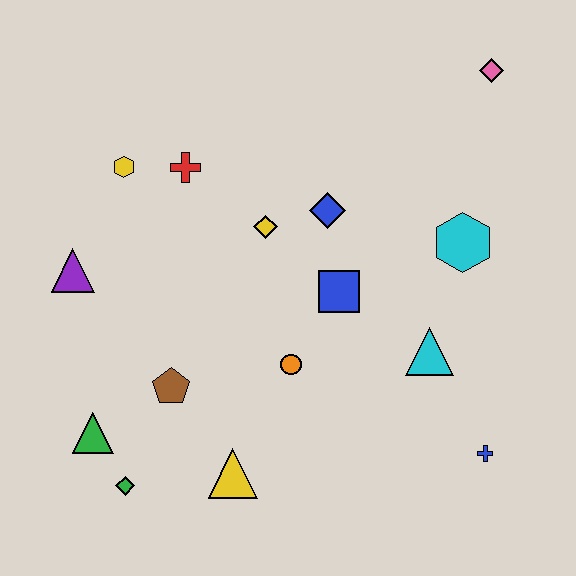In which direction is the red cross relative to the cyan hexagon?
The red cross is to the left of the cyan hexagon.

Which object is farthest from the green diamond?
The pink diamond is farthest from the green diamond.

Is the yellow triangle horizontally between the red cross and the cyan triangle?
Yes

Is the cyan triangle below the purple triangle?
Yes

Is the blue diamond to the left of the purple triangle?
No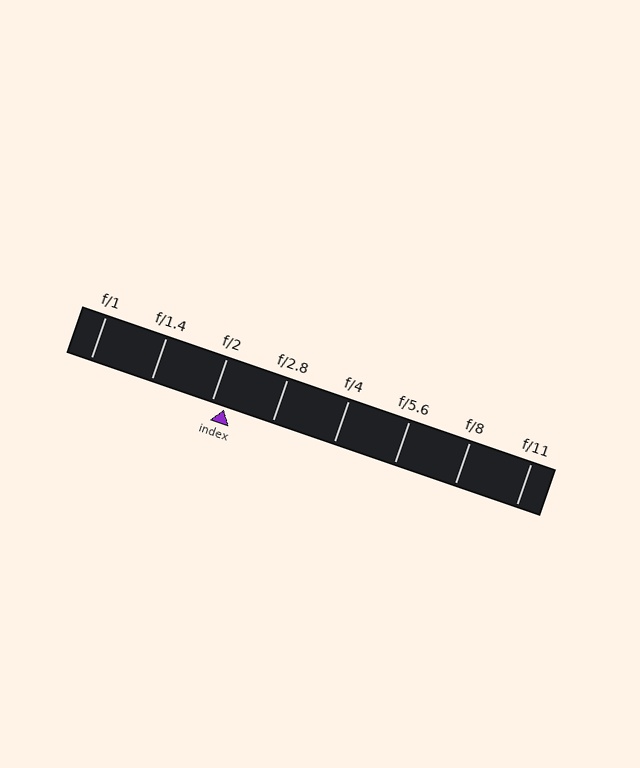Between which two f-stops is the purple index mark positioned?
The index mark is between f/2 and f/2.8.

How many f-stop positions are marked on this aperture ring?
There are 8 f-stop positions marked.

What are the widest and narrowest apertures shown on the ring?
The widest aperture shown is f/1 and the narrowest is f/11.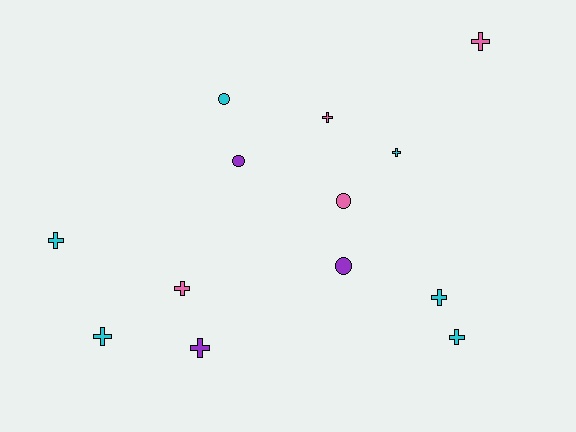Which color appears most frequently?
Cyan, with 6 objects.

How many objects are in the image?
There are 13 objects.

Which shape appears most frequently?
Cross, with 9 objects.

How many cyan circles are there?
There is 1 cyan circle.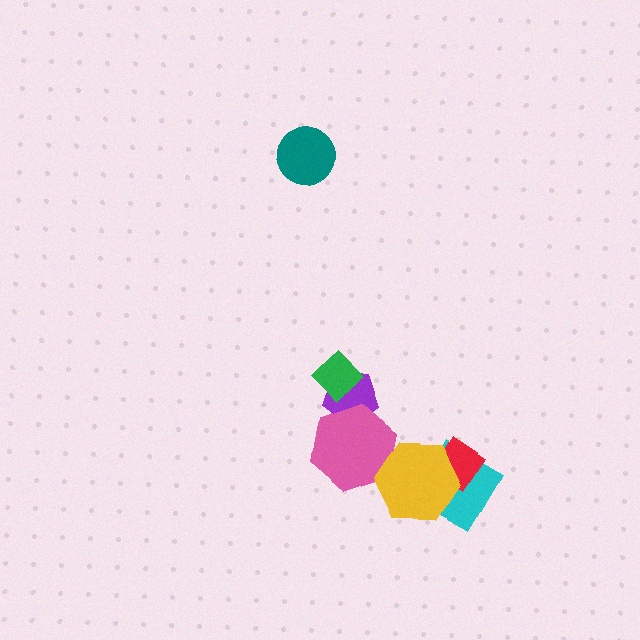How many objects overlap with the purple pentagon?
2 objects overlap with the purple pentagon.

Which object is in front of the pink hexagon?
The yellow hexagon is in front of the pink hexagon.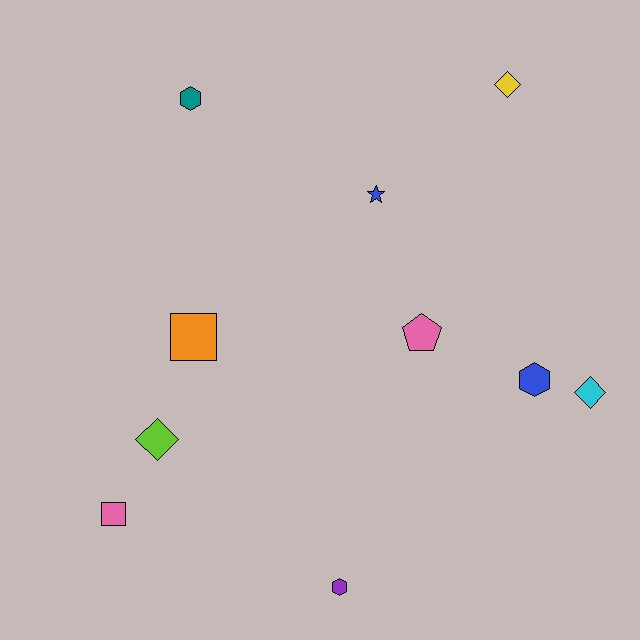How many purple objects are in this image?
There is 1 purple object.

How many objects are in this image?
There are 10 objects.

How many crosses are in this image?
There are no crosses.